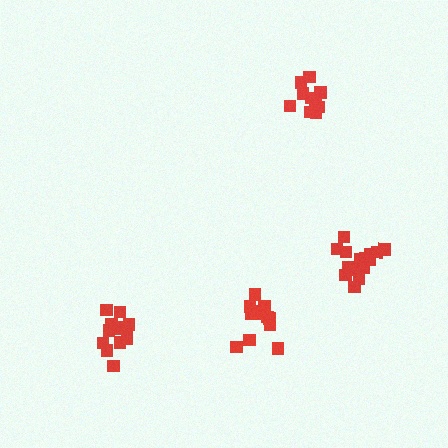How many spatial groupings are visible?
There are 4 spatial groupings.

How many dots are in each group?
Group 1: 16 dots, Group 2: 12 dots, Group 3: 15 dots, Group 4: 11 dots (54 total).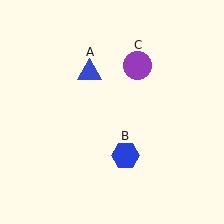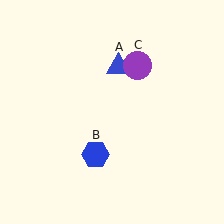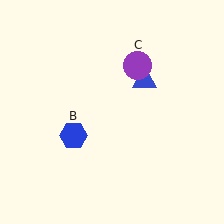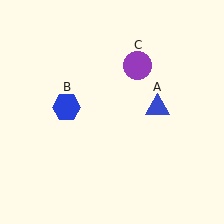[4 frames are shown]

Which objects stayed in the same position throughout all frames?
Purple circle (object C) remained stationary.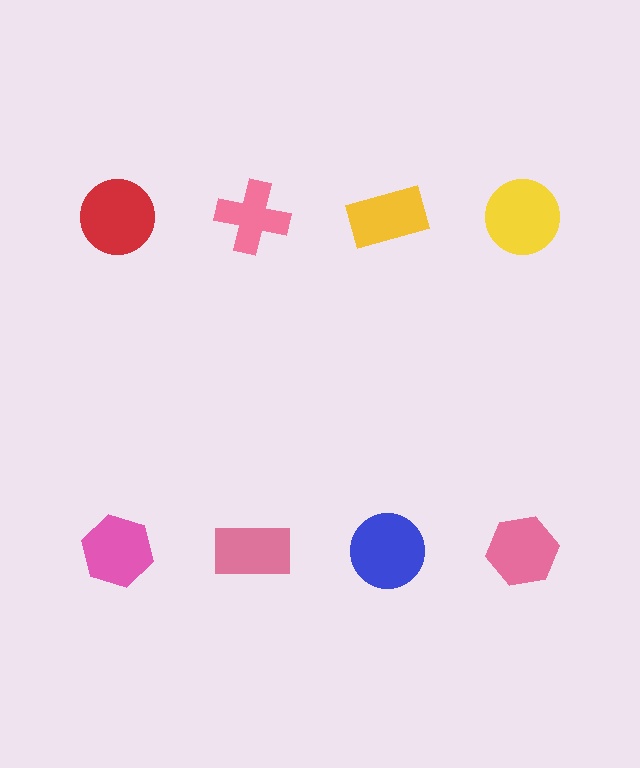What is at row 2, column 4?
A pink hexagon.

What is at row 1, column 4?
A yellow circle.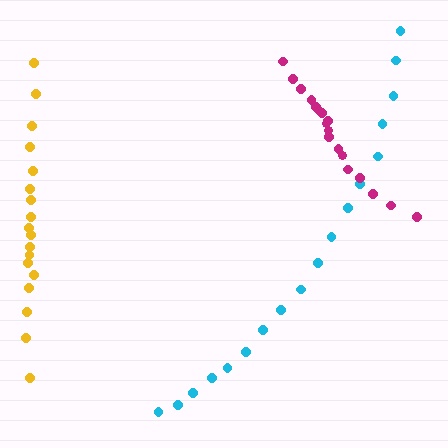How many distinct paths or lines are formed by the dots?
There are 3 distinct paths.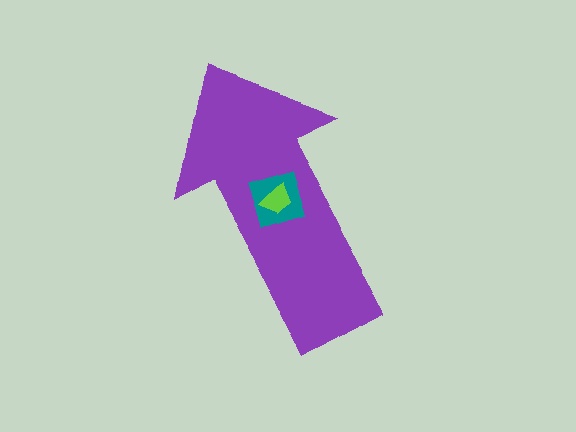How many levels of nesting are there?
3.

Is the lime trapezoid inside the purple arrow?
Yes.